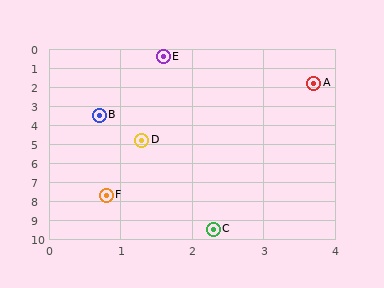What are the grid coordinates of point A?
Point A is at approximately (3.7, 1.8).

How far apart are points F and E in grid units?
Points F and E are about 7.3 grid units apart.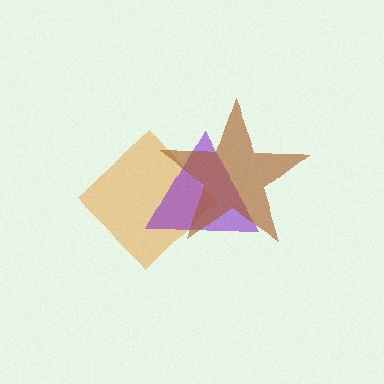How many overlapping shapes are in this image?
There are 3 overlapping shapes in the image.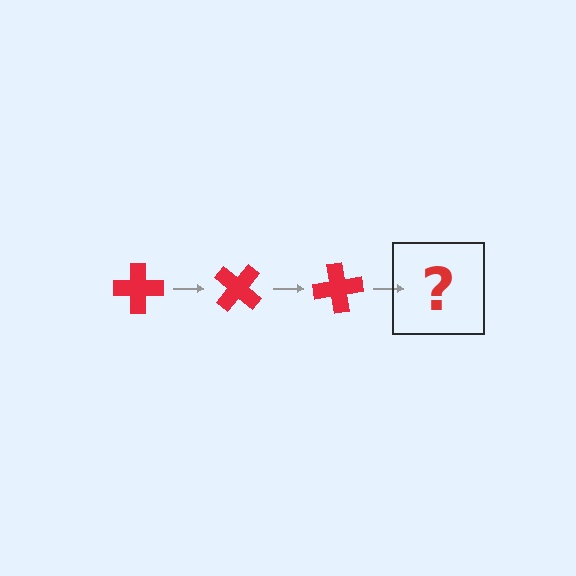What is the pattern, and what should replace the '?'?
The pattern is that the cross rotates 40 degrees each step. The '?' should be a red cross rotated 120 degrees.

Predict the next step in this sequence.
The next step is a red cross rotated 120 degrees.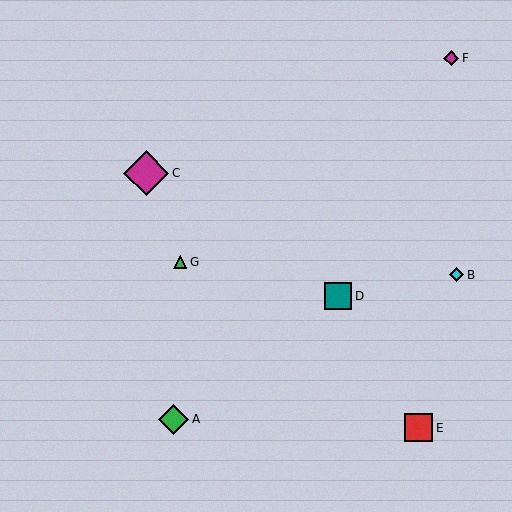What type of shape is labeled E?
Shape E is a red square.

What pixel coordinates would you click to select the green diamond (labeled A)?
Click at (174, 419) to select the green diamond A.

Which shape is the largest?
The magenta diamond (labeled C) is the largest.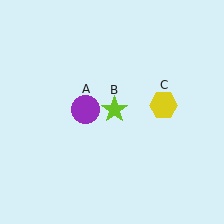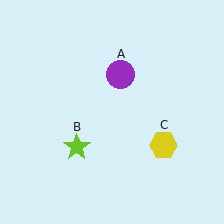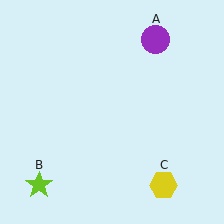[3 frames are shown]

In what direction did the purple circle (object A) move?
The purple circle (object A) moved up and to the right.